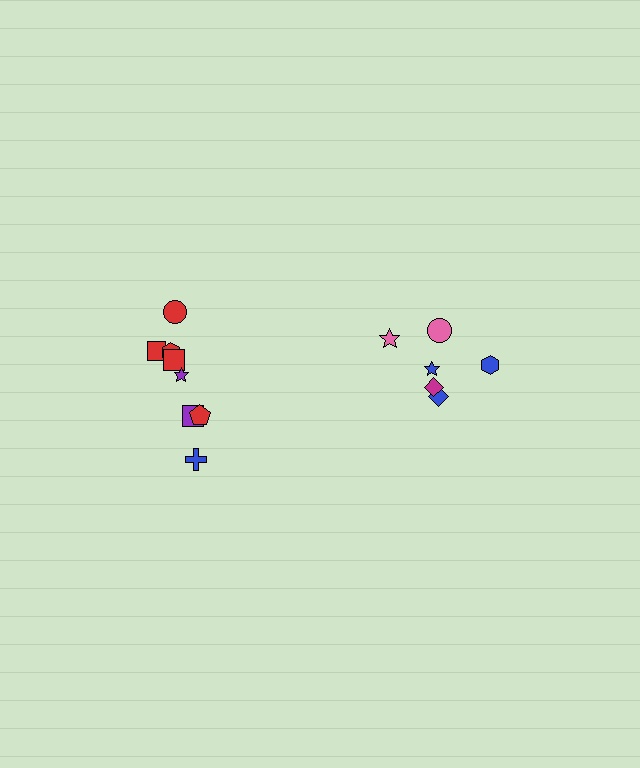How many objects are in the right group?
There are 6 objects.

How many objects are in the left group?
There are 8 objects.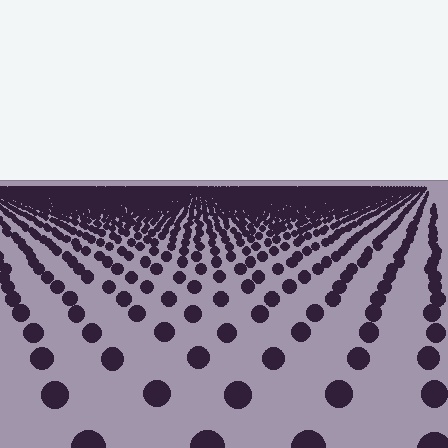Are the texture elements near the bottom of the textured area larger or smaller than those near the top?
Larger. Near the bottom, elements are closer to the viewer and appear at a bigger on-screen size.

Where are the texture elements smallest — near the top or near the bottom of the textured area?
Near the top.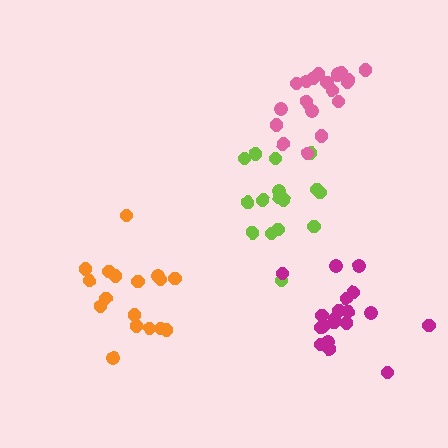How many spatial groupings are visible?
There are 4 spatial groupings.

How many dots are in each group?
Group 1: 16 dots, Group 2: 20 dots, Group 3: 18 dots, Group 4: 19 dots (73 total).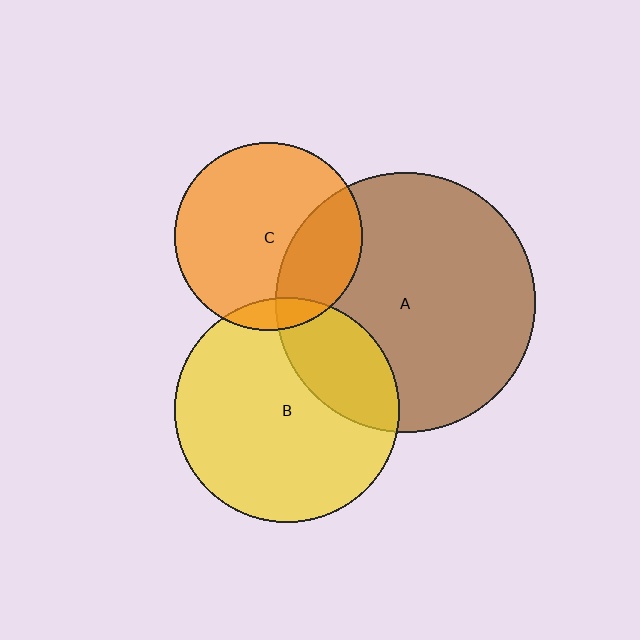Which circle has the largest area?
Circle A (brown).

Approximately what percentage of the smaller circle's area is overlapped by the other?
Approximately 25%.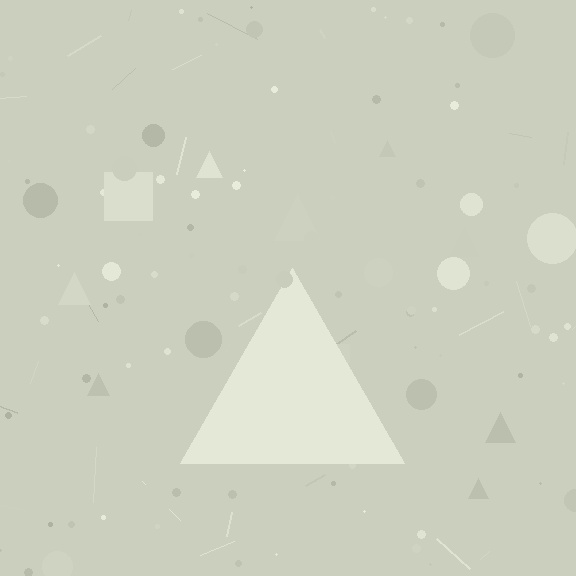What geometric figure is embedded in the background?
A triangle is embedded in the background.